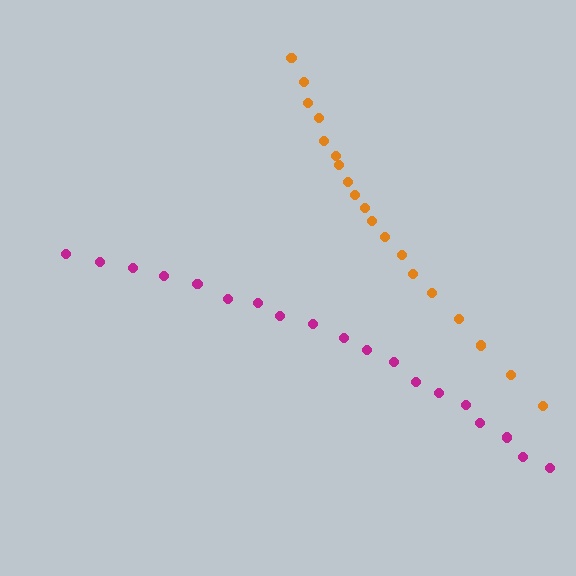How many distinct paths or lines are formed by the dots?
There are 2 distinct paths.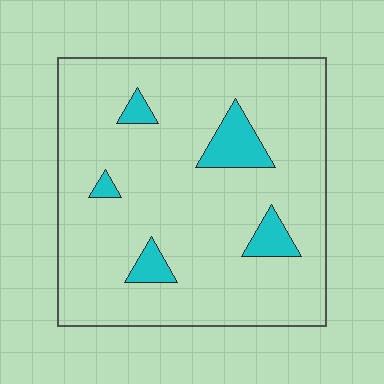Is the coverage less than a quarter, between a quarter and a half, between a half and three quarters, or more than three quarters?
Less than a quarter.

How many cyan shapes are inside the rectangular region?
5.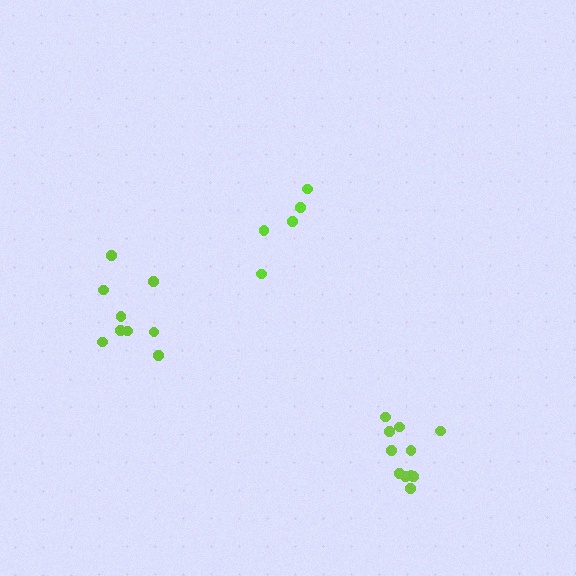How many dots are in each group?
Group 1: 5 dots, Group 2: 11 dots, Group 3: 9 dots (25 total).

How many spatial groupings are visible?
There are 3 spatial groupings.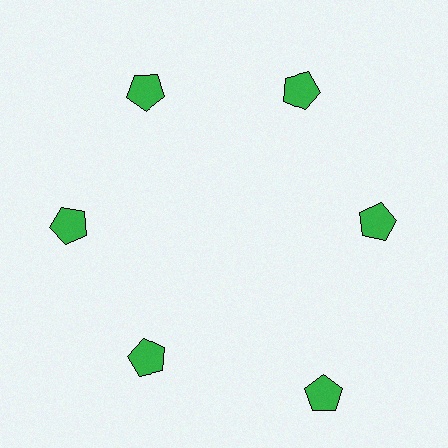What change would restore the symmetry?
The symmetry would be restored by moving it inward, back onto the ring so that all 6 pentagons sit at equal angles and equal distance from the center.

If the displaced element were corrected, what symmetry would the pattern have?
It would have 6-fold rotational symmetry — the pattern would map onto itself every 60 degrees.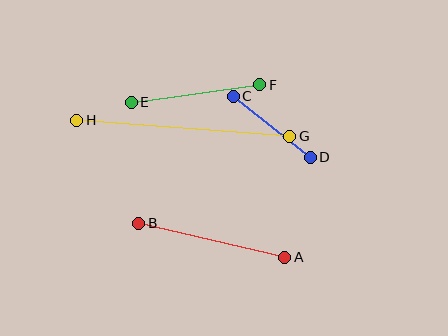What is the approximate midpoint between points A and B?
The midpoint is at approximately (212, 240) pixels.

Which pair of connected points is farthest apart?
Points G and H are farthest apart.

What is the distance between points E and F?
The distance is approximately 130 pixels.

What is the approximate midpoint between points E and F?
The midpoint is at approximately (196, 93) pixels.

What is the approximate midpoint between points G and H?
The midpoint is at approximately (183, 128) pixels.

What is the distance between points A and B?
The distance is approximately 150 pixels.